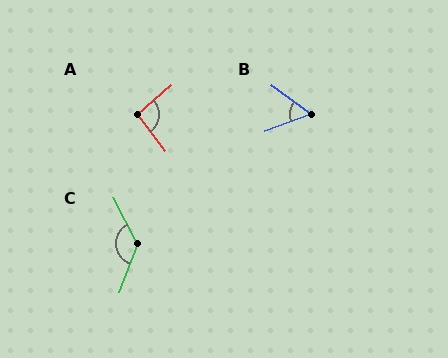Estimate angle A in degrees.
Approximately 94 degrees.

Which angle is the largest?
C, at approximately 132 degrees.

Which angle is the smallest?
B, at approximately 56 degrees.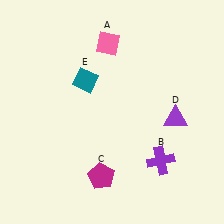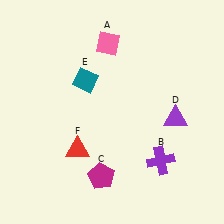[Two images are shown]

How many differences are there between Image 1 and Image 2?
There is 1 difference between the two images.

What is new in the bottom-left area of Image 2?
A red triangle (F) was added in the bottom-left area of Image 2.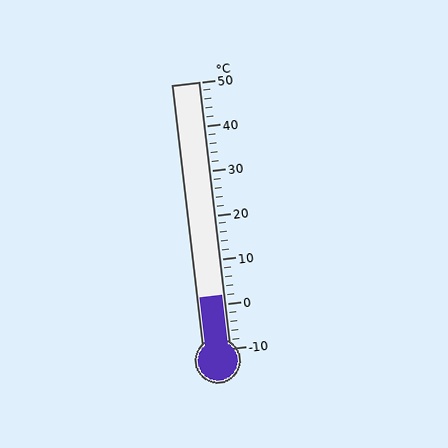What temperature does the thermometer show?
The thermometer shows approximately 2°C.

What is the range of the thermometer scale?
The thermometer scale ranges from -10°C to 50°C.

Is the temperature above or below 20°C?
The temperature is below 20°C.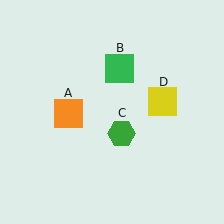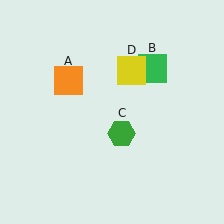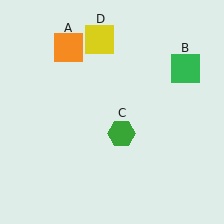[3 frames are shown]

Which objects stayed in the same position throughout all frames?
Green hexagon (object C) remained stationary.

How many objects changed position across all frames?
3 objects changed position: orange square (object A), green square (object B), yellow square (object D).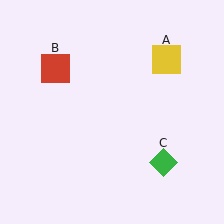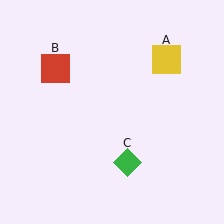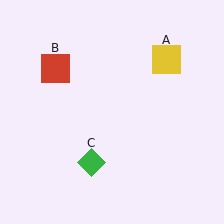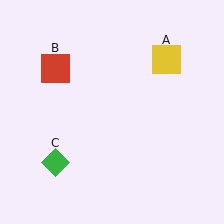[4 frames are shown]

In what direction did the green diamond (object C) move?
The green diamond (object C) moved left.